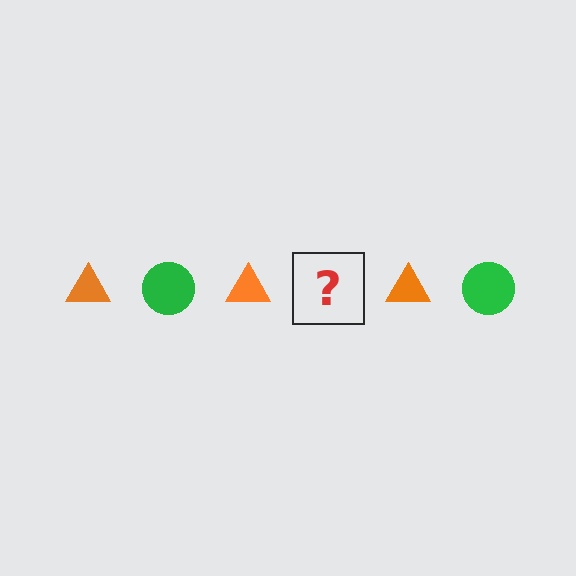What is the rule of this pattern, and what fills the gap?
The rule is that the pattern alternates between orange triangle and green circle. The gap should be filled with a green circle.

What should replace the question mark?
The question mark should be replaced with a green circle.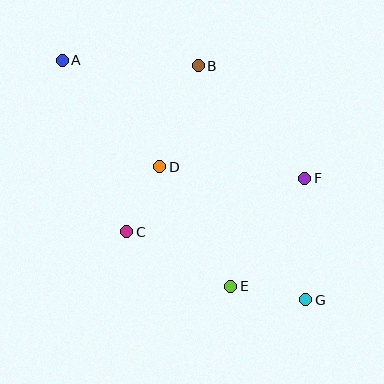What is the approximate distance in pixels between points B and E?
The distance between B and E is approximately 223 pixels.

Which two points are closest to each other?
Points C and D are closest to each other.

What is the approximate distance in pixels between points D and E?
The distance between D and E is approximately 139 pixels.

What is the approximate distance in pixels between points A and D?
The distance between A and D is approximately 145 pixels.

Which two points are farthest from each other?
Points A and G are farthest from each other.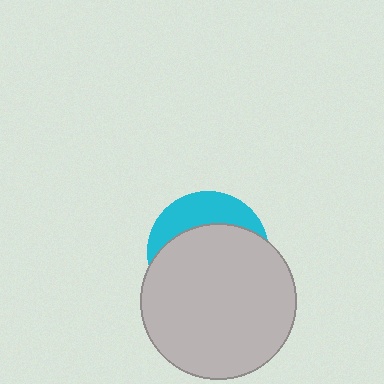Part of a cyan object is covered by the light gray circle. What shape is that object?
It is a circle.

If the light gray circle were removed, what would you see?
You would see the complete cyan circle.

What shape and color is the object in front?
The object in front is a light gray circle.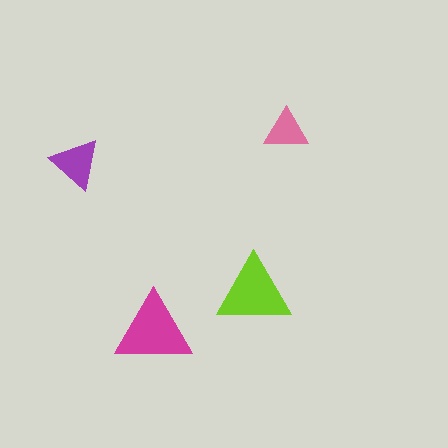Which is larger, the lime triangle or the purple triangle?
The lime one.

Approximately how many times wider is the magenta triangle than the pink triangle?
About 1.5 times wider.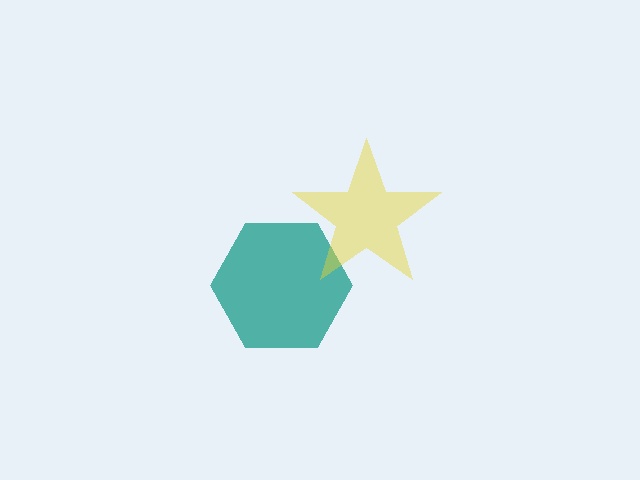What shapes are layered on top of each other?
The layered shapes are: a teal hexagon, a yellow star.